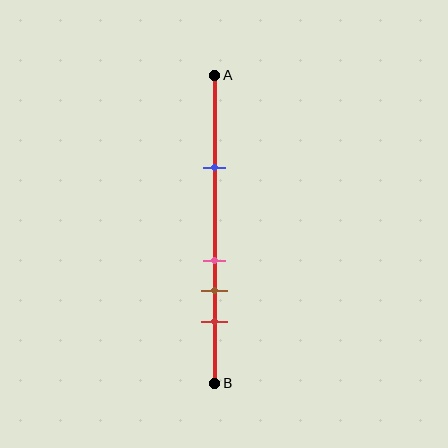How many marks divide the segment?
There are 4 marks dividing the segment.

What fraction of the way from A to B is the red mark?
The red mark is approximately 80% (0.8) of the way from A to B.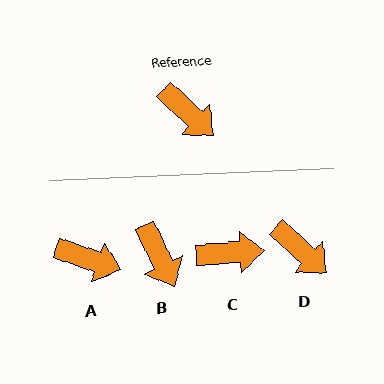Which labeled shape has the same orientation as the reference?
D.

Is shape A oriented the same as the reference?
No, it is off by about 25 degrees.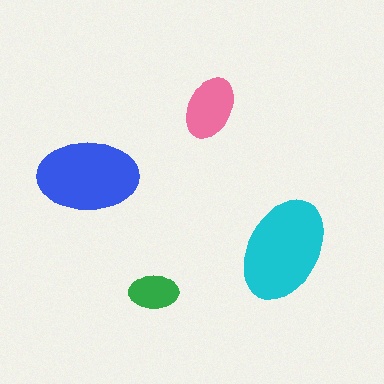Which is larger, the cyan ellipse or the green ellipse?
The cyan one.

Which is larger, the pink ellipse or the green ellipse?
The pink one.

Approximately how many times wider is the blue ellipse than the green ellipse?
About 2 times wider.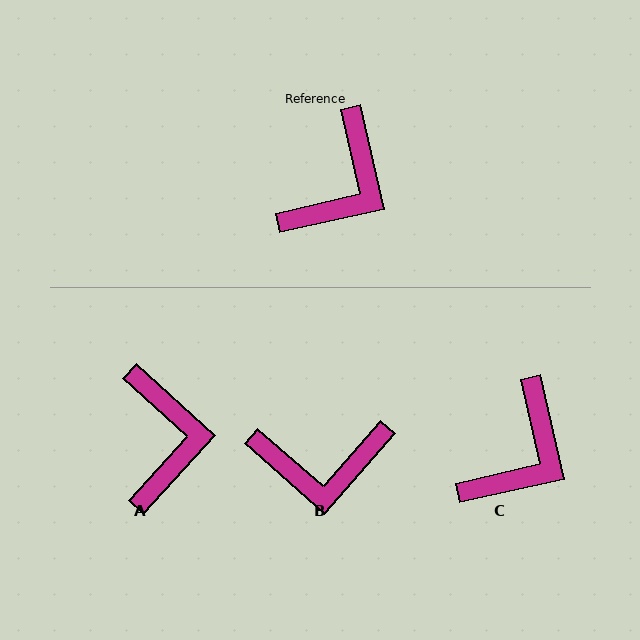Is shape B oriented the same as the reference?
No, it is off by about 54 degrees.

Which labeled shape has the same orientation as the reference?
C.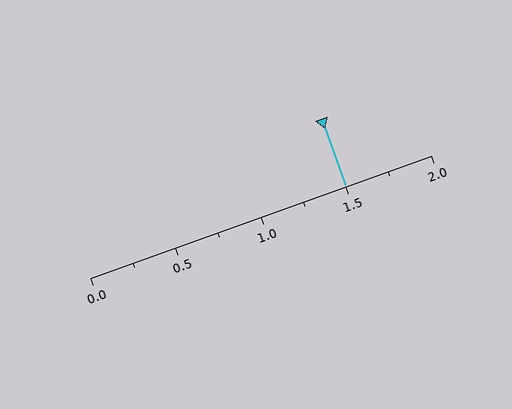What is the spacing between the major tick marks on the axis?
The major ticks are spaced 0.5 apart.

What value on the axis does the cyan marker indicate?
The marker indicates approximately 1.5.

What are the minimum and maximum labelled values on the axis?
The axis runs from 0.0 to 2.0.